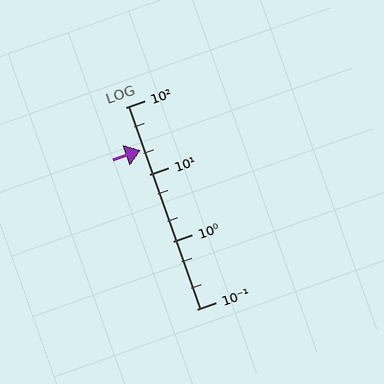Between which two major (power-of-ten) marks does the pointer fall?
The pointer is between 10 and 100.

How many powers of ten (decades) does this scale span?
The scale spans 3 decades, from 0.1 to 100.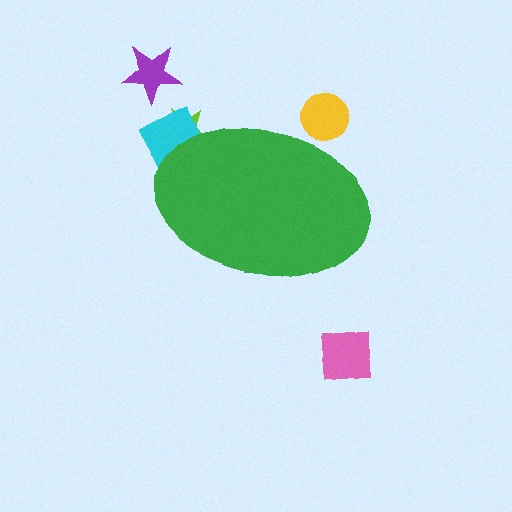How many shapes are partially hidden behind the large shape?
3 shapes are partially hidden.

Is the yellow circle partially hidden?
Yes, the yellow circle is partially hidden behind the green ellipse.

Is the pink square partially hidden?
No, the pink square is fully visible.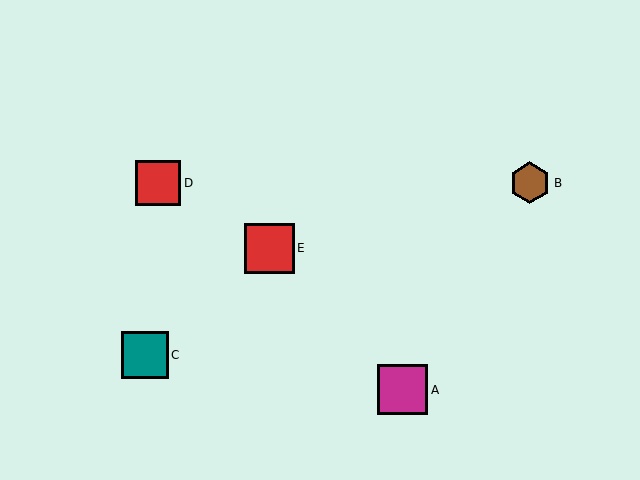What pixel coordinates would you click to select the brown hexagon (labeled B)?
Click at (530, 183) to select the brown hexagon B.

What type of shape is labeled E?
Shape E is a red square.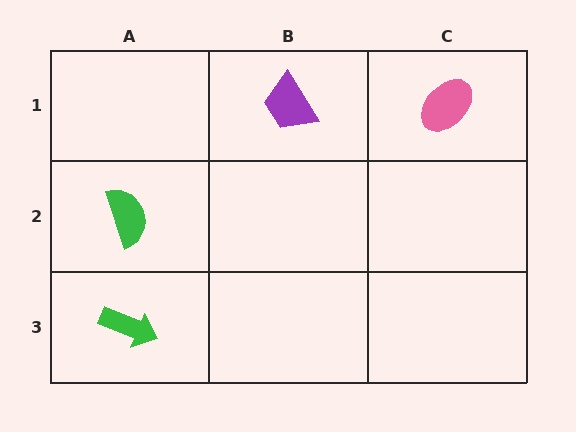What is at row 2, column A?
A green semicircle.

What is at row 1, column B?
A purple trapezoid.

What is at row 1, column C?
A pink ellipse.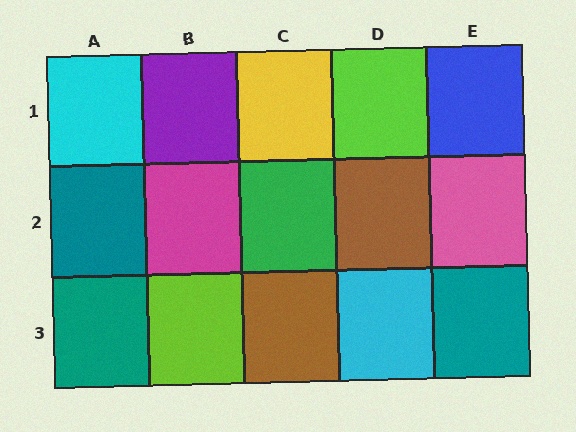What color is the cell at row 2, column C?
Green.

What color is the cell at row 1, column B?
Purple.